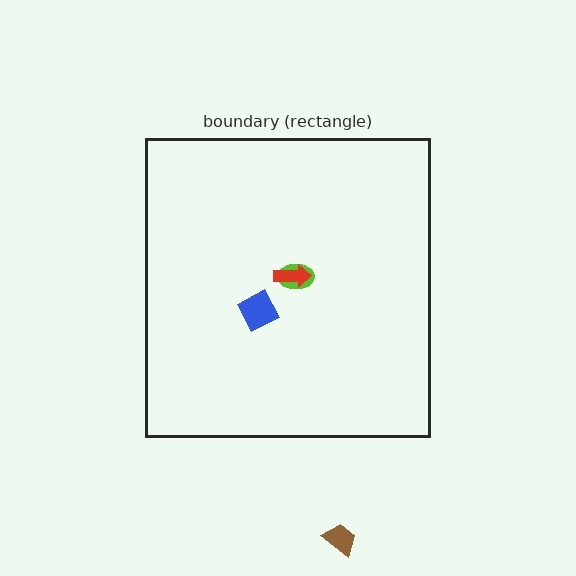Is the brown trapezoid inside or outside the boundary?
Outside.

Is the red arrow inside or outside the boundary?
Inside.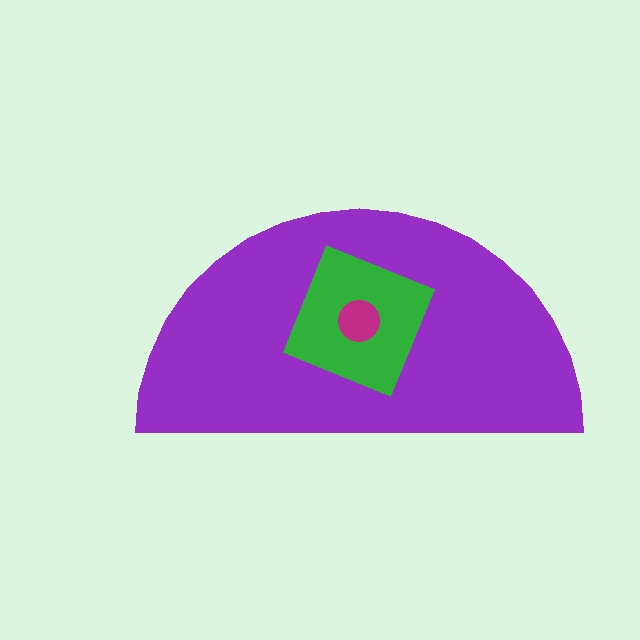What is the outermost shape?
The purple semicircle.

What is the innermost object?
The magenta circle.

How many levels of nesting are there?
3.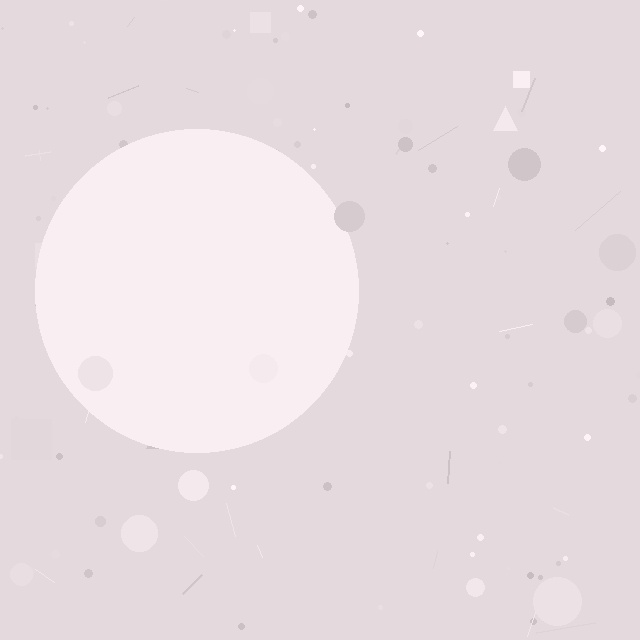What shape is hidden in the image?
A circle is hidden in the image.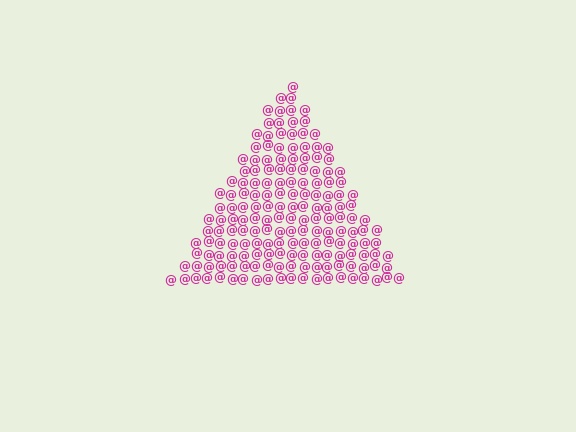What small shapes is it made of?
It is made of small at signs.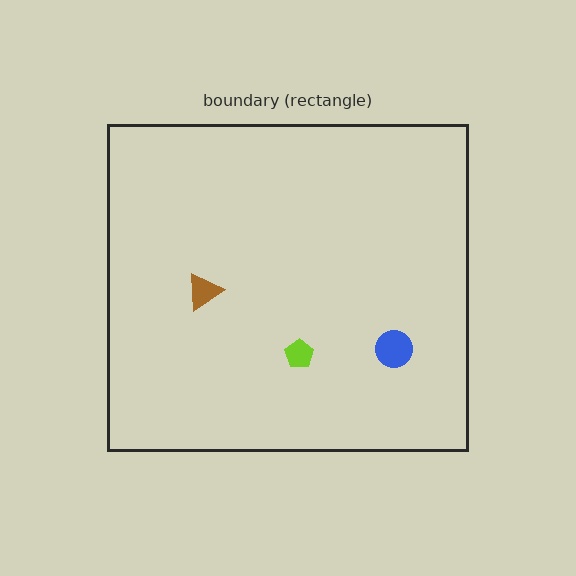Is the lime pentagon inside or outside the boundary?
Inside.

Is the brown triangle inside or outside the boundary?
Inside.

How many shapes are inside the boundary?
3 inside, 0 outside.